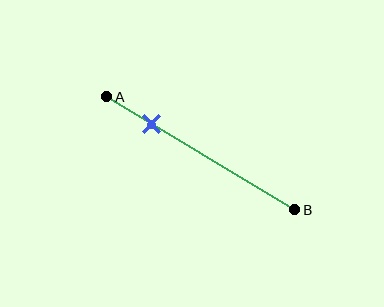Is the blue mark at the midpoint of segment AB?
No, the mark is at about 25% from A, not at the 50% midpoint.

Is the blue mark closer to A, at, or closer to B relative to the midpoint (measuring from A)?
The blue mark is closer to point A than the midpoint of segment AB.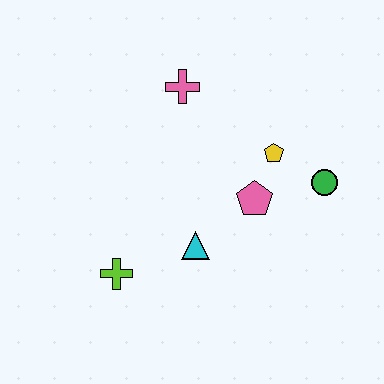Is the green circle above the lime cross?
Yes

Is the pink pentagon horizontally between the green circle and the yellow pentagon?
No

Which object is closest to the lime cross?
The cyan triangle is closest to the lime cross.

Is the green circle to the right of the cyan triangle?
Yes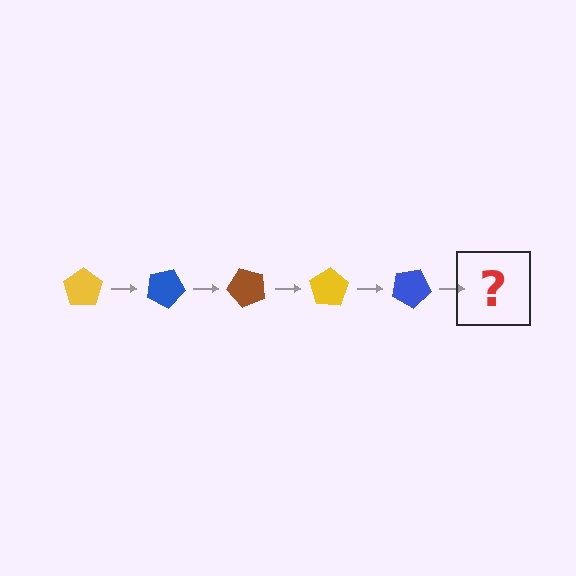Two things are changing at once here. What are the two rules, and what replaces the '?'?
The two rules are that it rotates 25 degrees each step and the color cycles through yellow, blue, and brown. The '?' should be a brown pentagon, rotated 125 degrees from the start.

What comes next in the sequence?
The next element should be a brown pentagon, rotated 125 degrees from the start.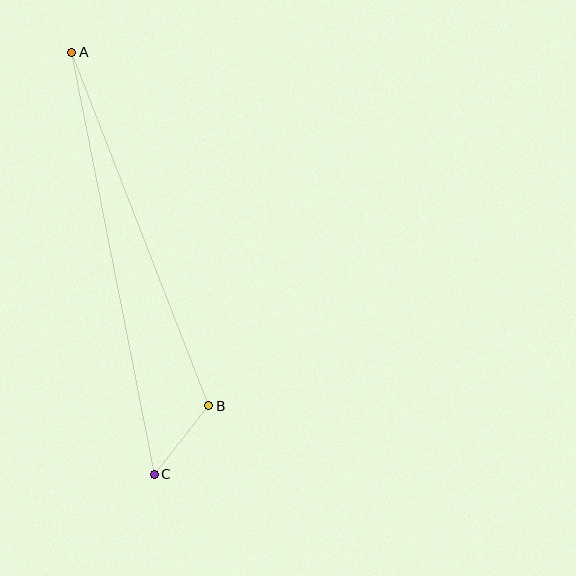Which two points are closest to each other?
Points B and C are closest to each other.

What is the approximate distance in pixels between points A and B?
The distance between A and B is approximately 379 pixels.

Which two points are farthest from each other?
Points A and C are farthest from each other.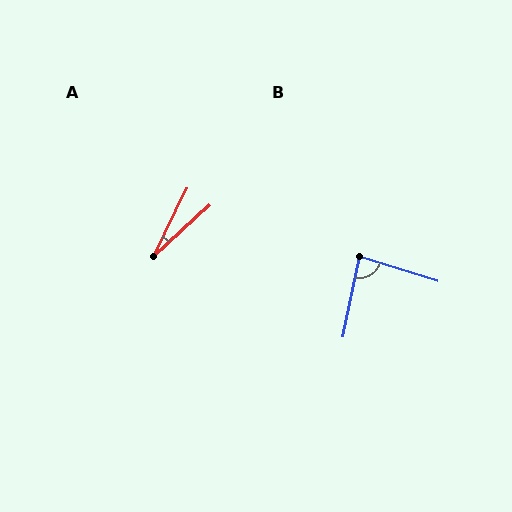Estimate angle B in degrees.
Approximately 84 degrees.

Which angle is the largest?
B, at approximately 84 degrees.